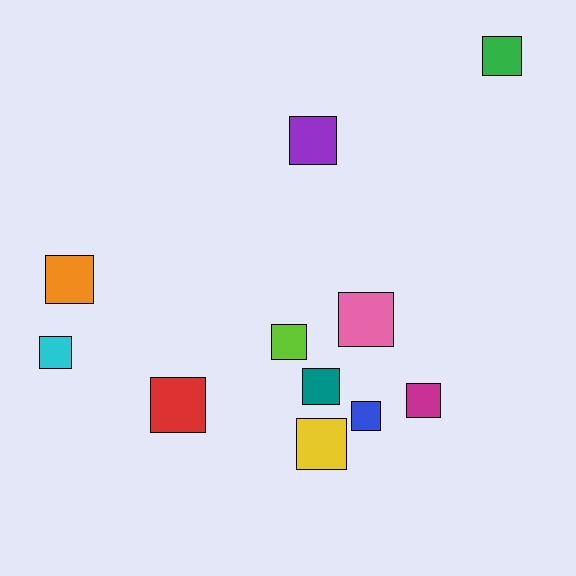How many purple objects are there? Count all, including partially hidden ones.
There is 1 purple object.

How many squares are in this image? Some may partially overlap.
There are 11 squares.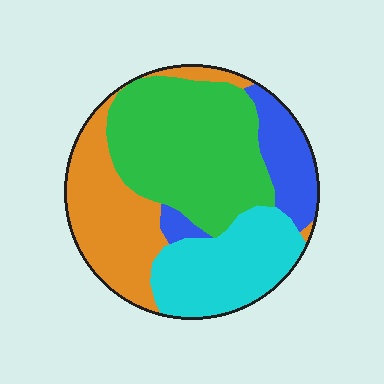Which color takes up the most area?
Green, at roughly 40%.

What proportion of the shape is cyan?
Cyan takes up about one quarter (1/4) of the shape.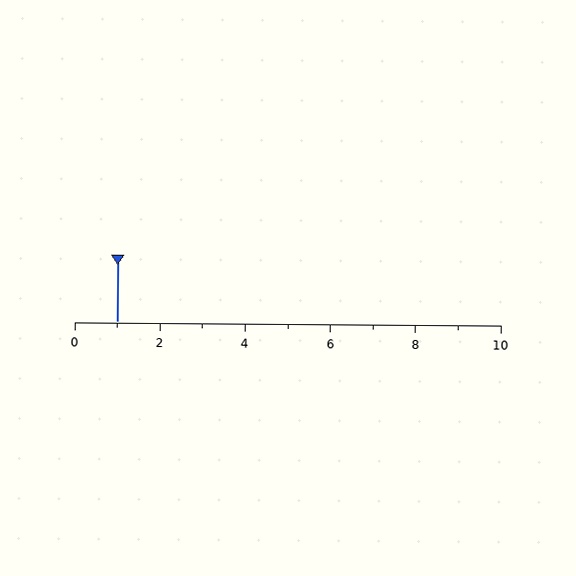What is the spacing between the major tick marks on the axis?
The major ticks are spaced 2 apart.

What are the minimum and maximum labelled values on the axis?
The axis runs from 0 to 10.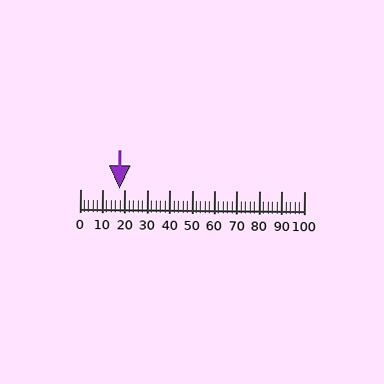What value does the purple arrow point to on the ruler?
The purple arrow points to approximately 18.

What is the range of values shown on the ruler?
The ruler shows values from 0 to 100.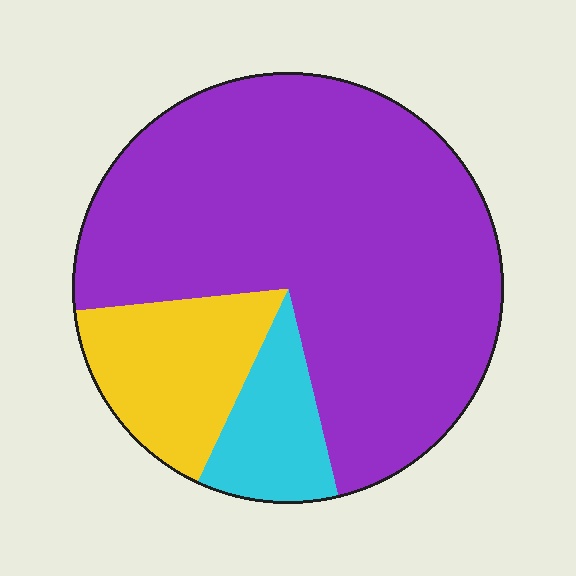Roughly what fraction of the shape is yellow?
Yellow covers about 15% of the shape.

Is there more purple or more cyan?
Purple.